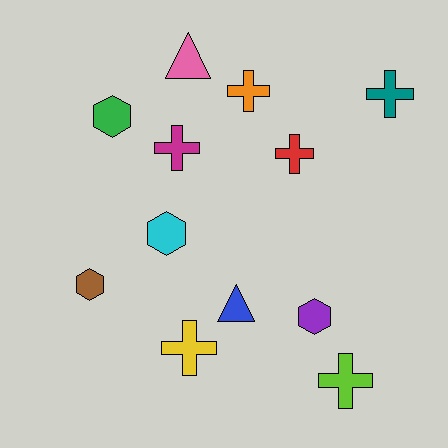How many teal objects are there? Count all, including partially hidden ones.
There is 1 teal object.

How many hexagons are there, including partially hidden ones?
There are 4 hexagons.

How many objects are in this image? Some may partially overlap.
There are 12 objects.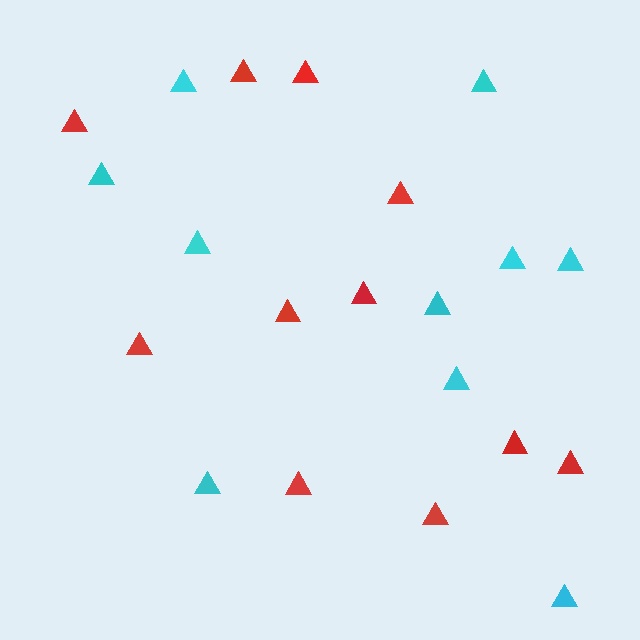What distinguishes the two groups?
There are 2 groups: one group of cyan triangles (10) and one group of red triangles (11).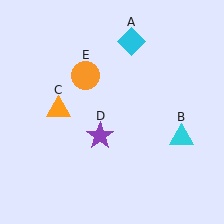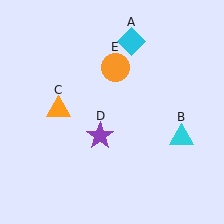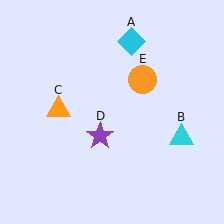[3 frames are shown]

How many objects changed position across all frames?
1 object changed position: orange circle (object E).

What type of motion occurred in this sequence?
The orange circle (object E) rotated clockwise around the center of the scene.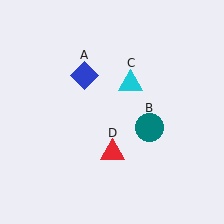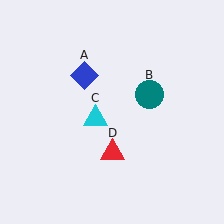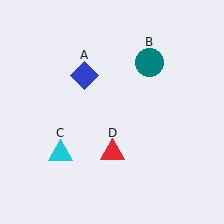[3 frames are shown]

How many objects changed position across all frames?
2 objects changed position: teal circle (object B), cyan triangle (object C).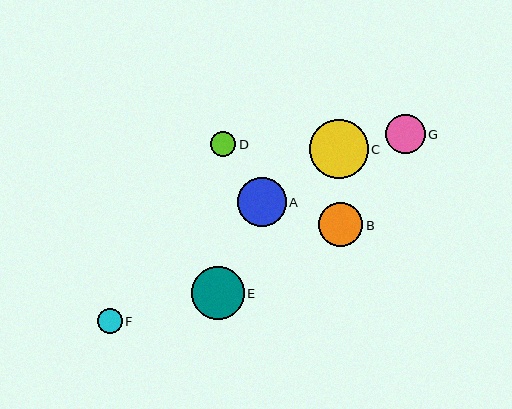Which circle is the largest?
Circle C is the largest with a size of approximately 59 pixels.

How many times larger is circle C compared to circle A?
Circle C is approximately 1.2 times the size of circle A.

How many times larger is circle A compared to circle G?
Circle A is approximately 1.2 times the size of circle G.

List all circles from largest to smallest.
From largest to smallest: C, E, A, B, G, F, D.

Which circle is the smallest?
Circle D is the smallest with a size of approximately 25 pixels.